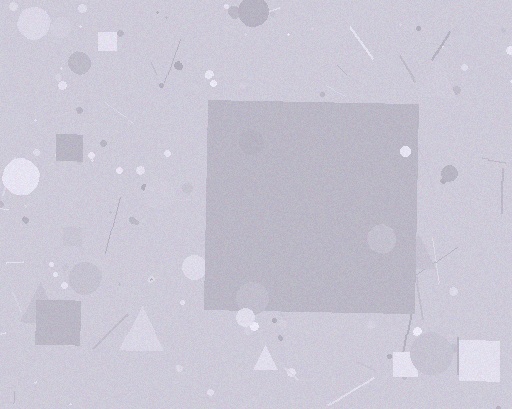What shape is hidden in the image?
A square is hidden in the image.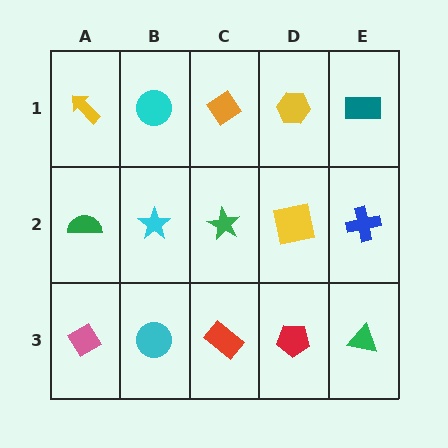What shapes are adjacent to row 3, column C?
A green star (row 2, column C), a cyan circle (row 3, column B), a red pentagon (row 3, column D).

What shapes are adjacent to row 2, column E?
A teal rectangle (row 1, column E), a green triangle (row 3, column E), a yellow square (row 2, column D).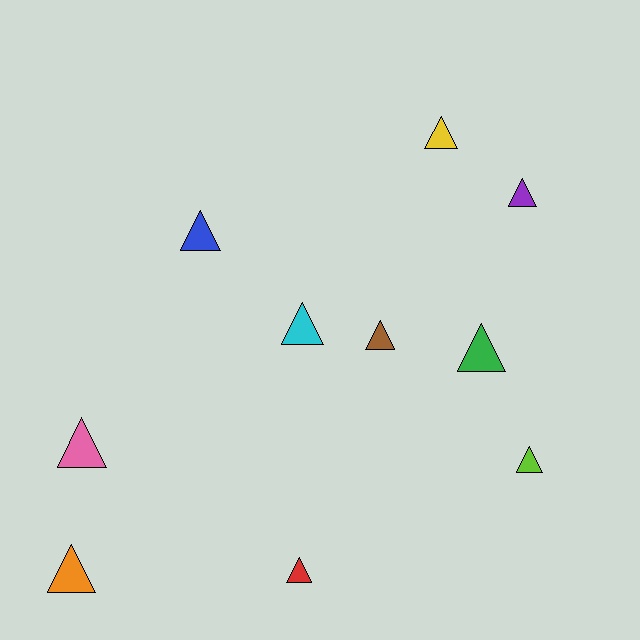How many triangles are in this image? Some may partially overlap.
There are 10 triangles.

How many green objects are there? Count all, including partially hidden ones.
There is 1 green object.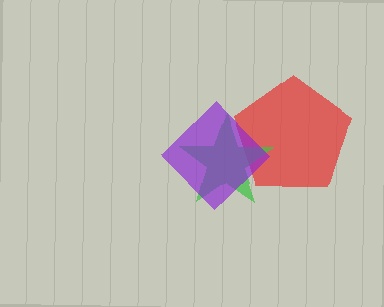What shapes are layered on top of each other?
The layered shapes are: a red pentagon, a green star, a purple diamond.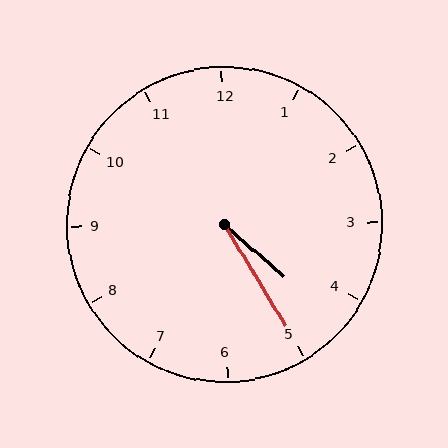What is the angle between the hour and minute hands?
Approximately 18 degrees.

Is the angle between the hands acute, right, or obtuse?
It is acute.